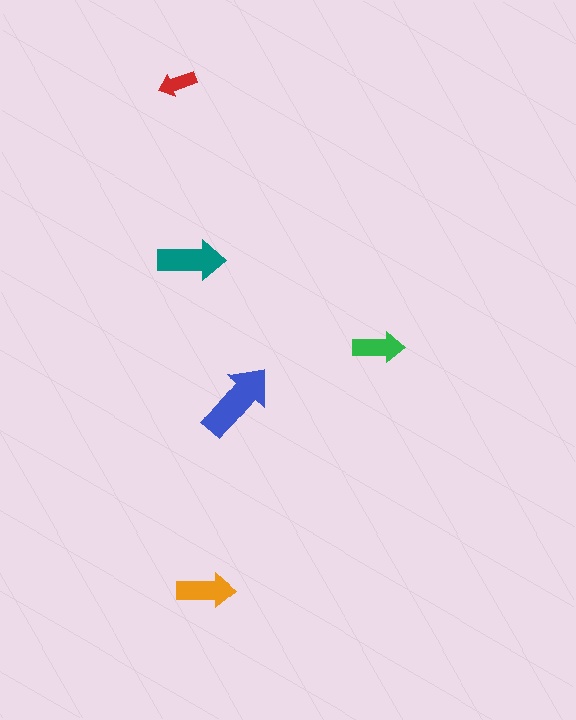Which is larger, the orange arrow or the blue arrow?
The blue one.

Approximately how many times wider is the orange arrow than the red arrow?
About 1.5 times wider.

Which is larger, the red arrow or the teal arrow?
The teal one.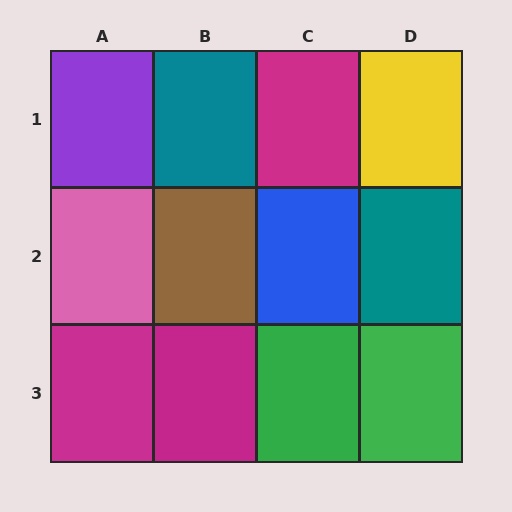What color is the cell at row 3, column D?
Green.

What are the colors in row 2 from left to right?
Pink, brown, blue, teal.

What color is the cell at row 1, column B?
Teal.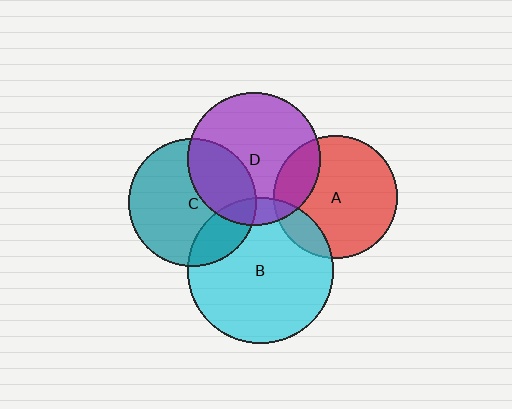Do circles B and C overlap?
Yes.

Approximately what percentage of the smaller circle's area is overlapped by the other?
Approximately 20%.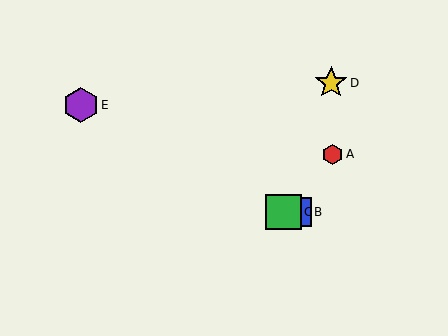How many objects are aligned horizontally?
2 objects (B, C) are aligned horizontally.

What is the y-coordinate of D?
Object D is at y≈83.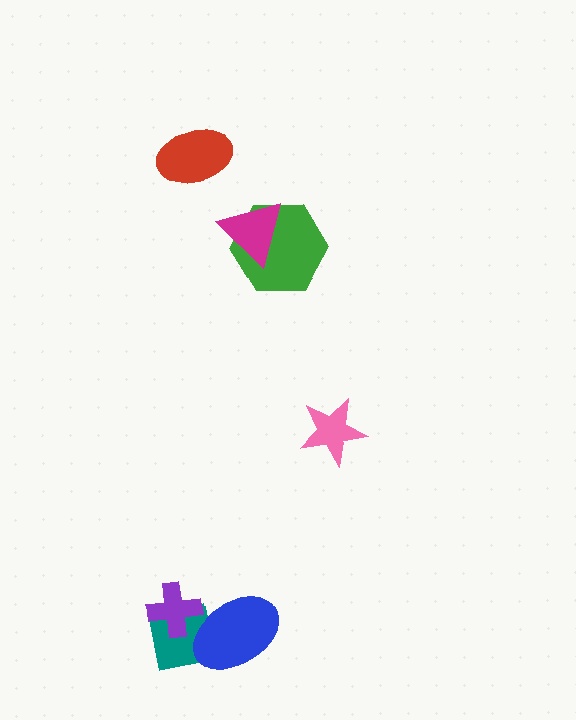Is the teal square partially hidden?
Yes, it is partially covered by another shape.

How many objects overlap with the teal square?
2 objects overlap with the teal square.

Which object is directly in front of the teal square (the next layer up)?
The purple cross is directly in front of the teal square.